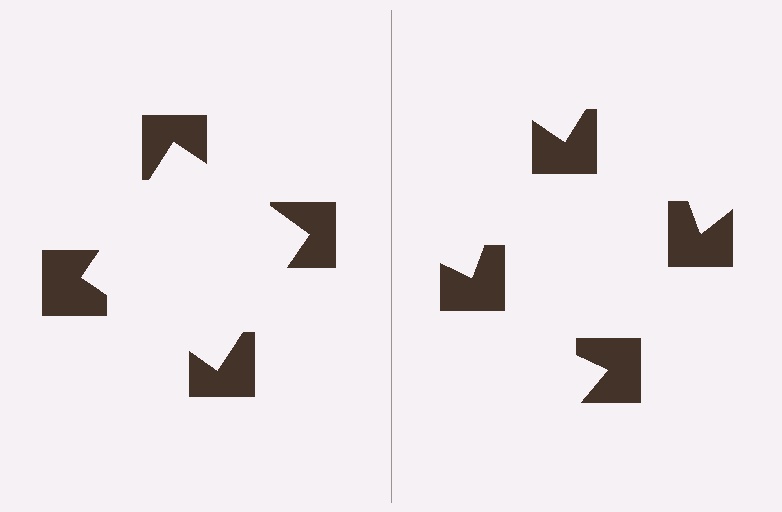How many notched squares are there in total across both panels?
8 — 4 on each side.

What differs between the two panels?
The notched squares are positioned identically on both sides; only the wedge orientations differ. On the left they align to a square; on the right they are misaligned.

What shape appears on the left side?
An illusory square.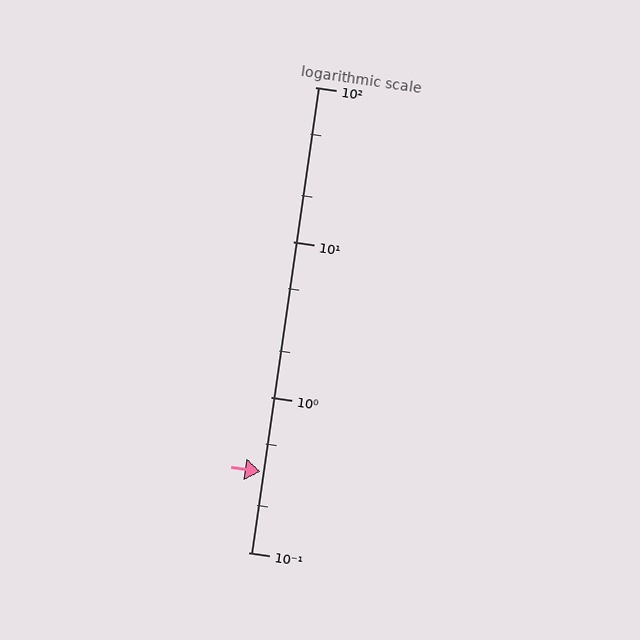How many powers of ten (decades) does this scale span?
The scale spans 3 decades, from 0.1 to 100.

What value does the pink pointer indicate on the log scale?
The pointer indicates approximately 0.33.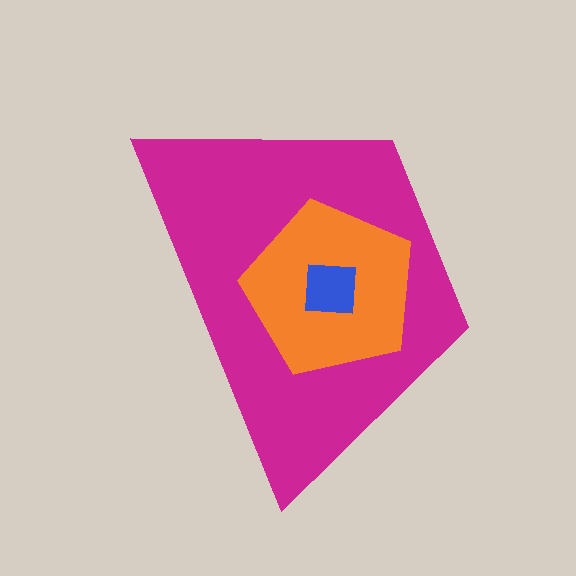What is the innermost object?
The blue square.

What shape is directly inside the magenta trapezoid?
The orange pentagon.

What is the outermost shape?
The magenta trapezoid.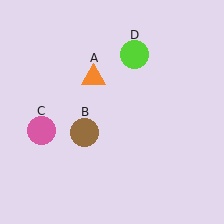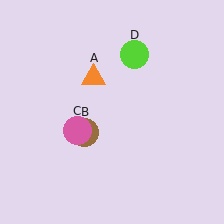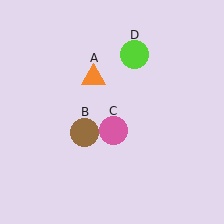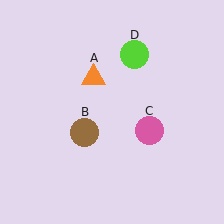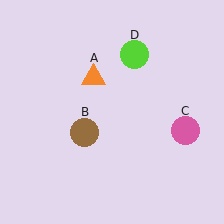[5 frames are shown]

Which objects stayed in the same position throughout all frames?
Orange triangle (object A) and brown circle (object B) and lime circle (object D) remained stationary.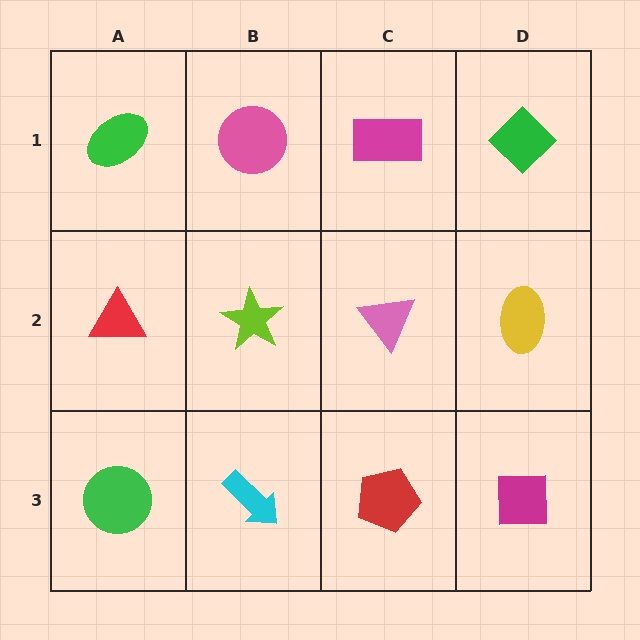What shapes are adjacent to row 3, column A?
A red triangle (row 2, column A), a cyan arrow (row 3, column B).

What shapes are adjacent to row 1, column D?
A yellow ellipse (row 2, column D), a magenta rectangle (row 1, column C).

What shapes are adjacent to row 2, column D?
A green diamond (row 1, column D), a magenta square (row 3, column D), a pink triangle (row 2, column C).